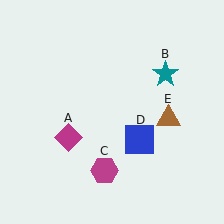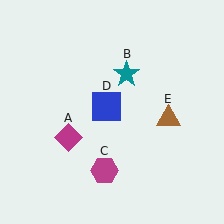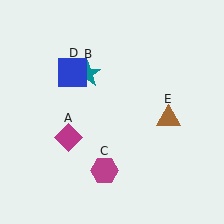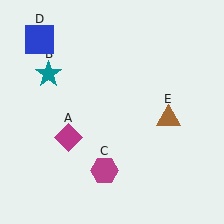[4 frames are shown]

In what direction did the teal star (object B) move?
The teal star (object B) moved left.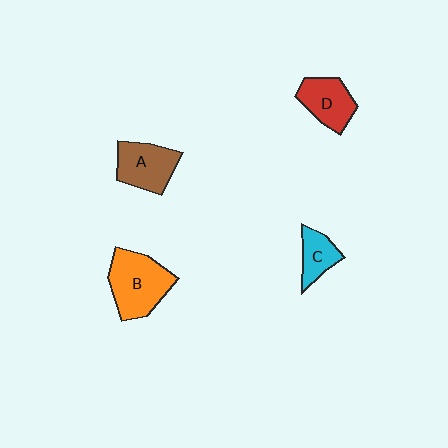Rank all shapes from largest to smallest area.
From largest to smallest: B (orange), A (brown), D (red), C (cyan).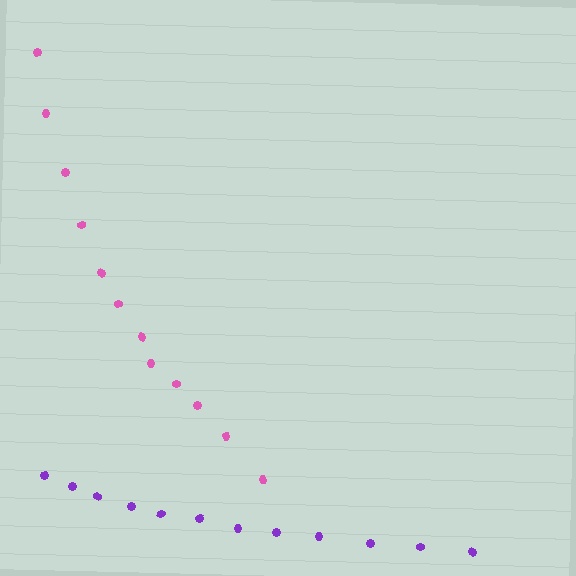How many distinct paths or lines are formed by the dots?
There are 2 distinct paths.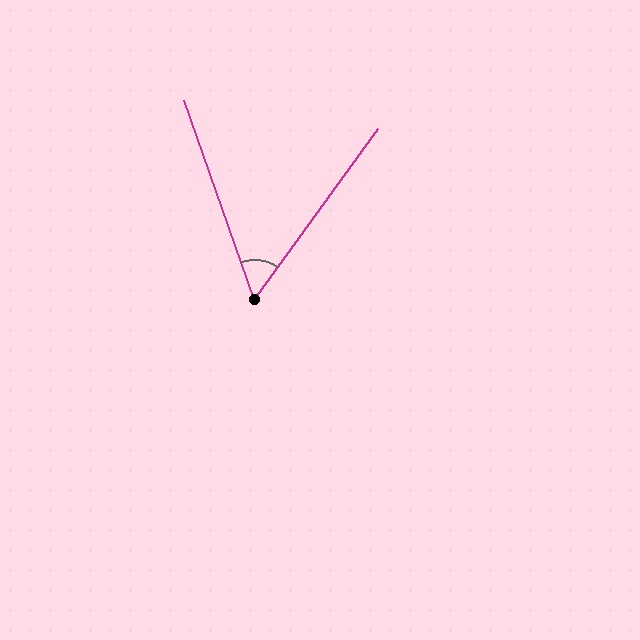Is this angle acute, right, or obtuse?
It is acute.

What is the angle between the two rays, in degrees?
Approximately 55 degrees.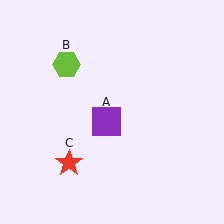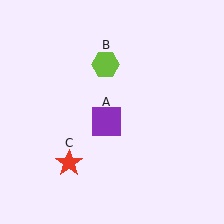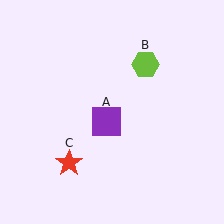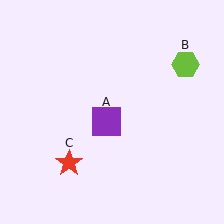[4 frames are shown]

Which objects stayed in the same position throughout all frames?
Purple square (object A) and red star (object C) remained stationary.